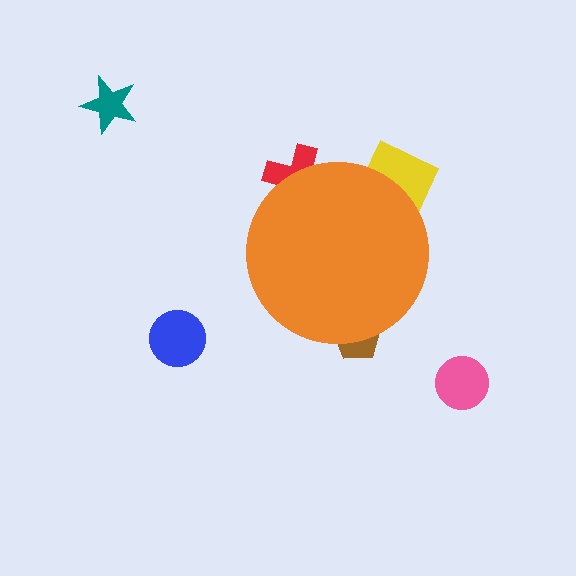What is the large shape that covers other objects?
An orange circle.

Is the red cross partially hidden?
Yes, the red cross is partially hidden behind the orange circle.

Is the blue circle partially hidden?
No, the blue circle is fully visible.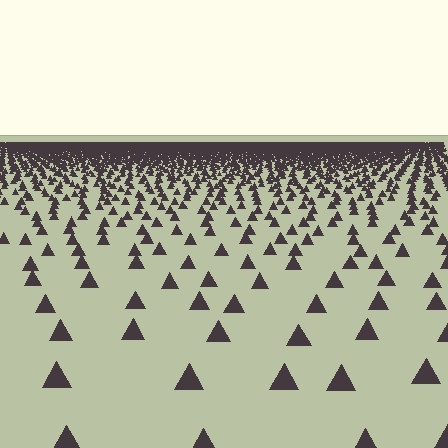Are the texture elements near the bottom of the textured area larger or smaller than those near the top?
Larger. Near the bottom, elements are closer to the viewer and appear at a bigger on-screen size.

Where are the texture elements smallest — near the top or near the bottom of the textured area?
Near the top.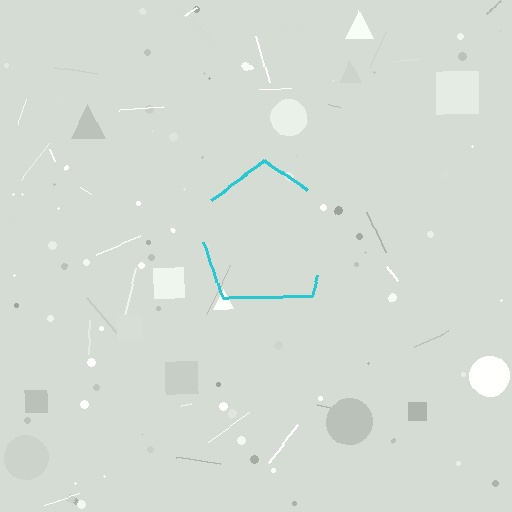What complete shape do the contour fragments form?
The contour fragments form a pentagon.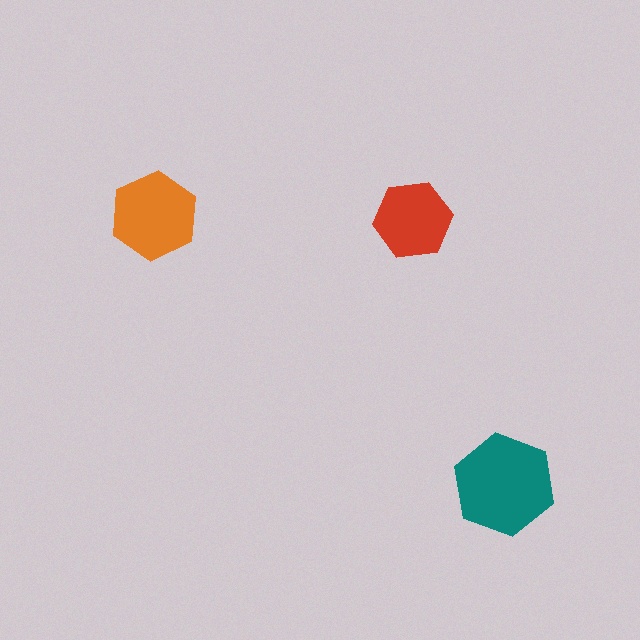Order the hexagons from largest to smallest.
the teal one, the orange one, the red one.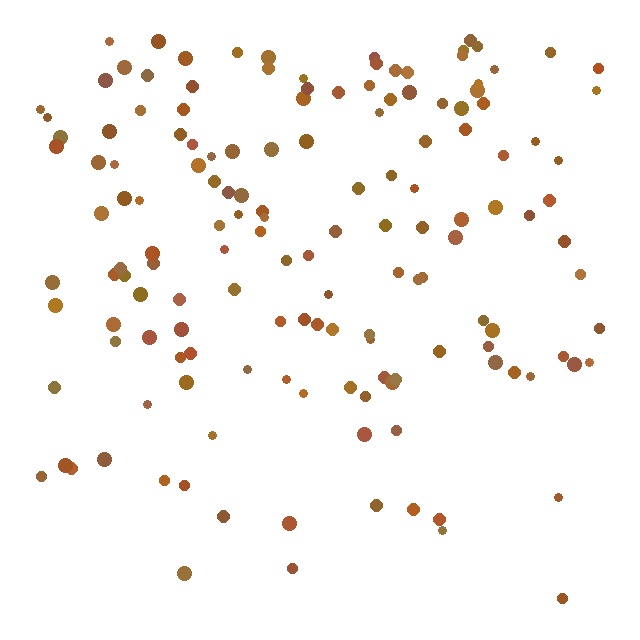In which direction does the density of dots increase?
From bottom to top, with the top side densest.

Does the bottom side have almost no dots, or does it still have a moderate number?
Still a moderate number, just noticeably fewer than the top.